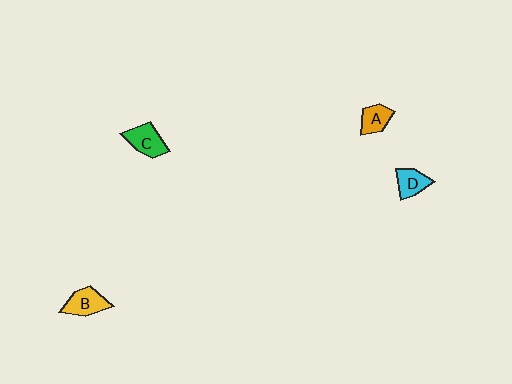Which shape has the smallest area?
Shape A (orange).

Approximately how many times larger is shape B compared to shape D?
Approximately 1.2 times.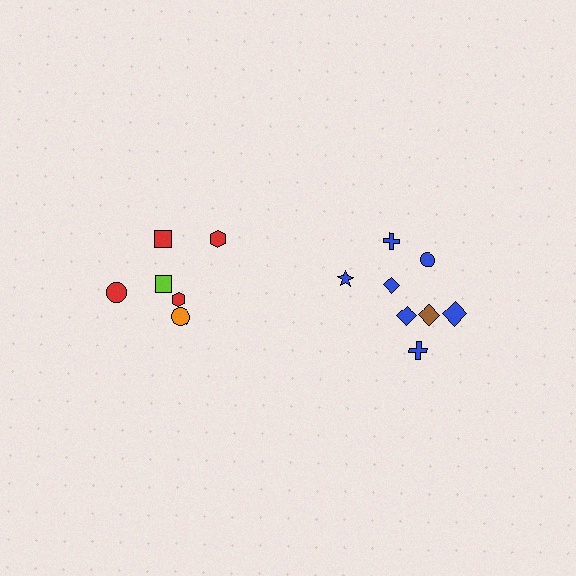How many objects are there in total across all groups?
There are 14 objects.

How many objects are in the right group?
There are 8 objects.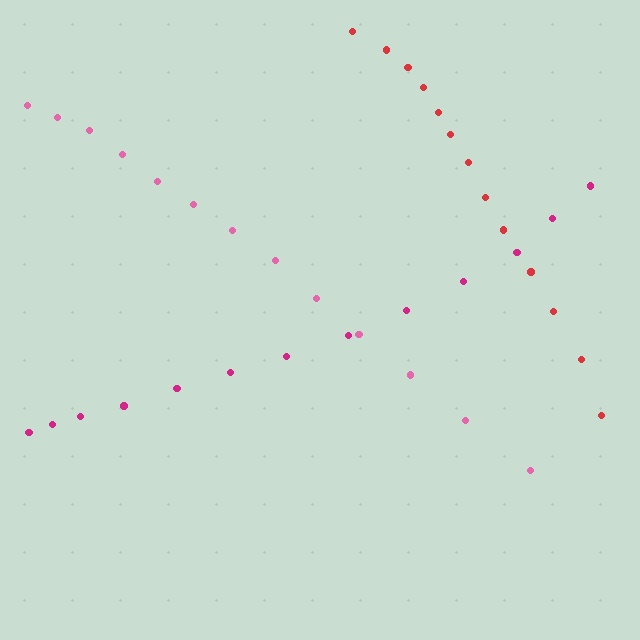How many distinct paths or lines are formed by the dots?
There are 3 distinct paths.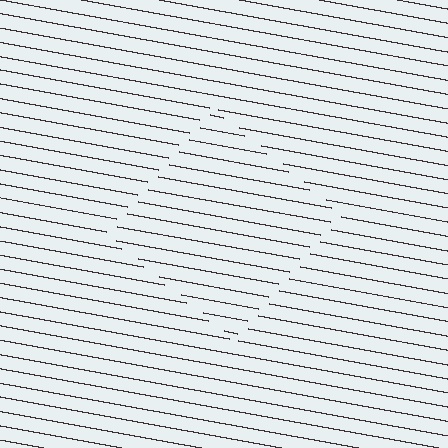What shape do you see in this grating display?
An illusory square. The interior of the shape contains the same grating, shifted by half a period — the contour is defined by the phase discontinuity where line-ends from the inner and outer gratings abut.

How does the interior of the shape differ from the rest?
The interior of the shape contains the same grating, shifted by half a period — the contour is defined by the phase discontinuity where line-ends from the inner and outer gratings abut.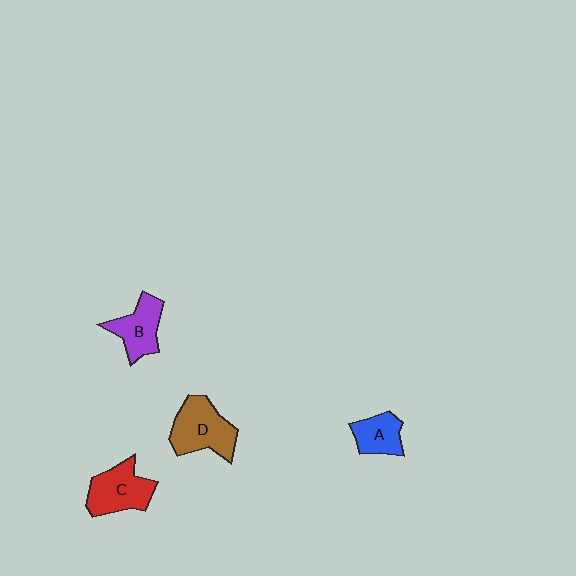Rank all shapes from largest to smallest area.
From largest to smallest: D (brown), C (red), B (purple), A (blue).